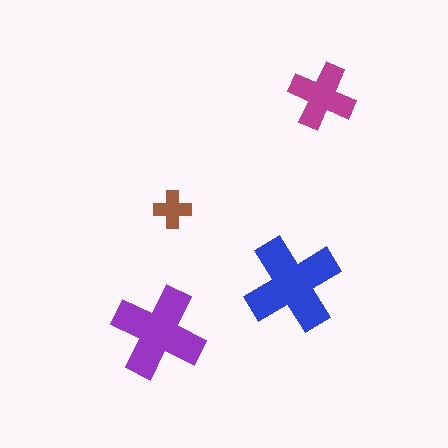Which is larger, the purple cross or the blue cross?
The blue one.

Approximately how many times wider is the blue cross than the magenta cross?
About 1.5 times wider.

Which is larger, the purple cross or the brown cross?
The purple one.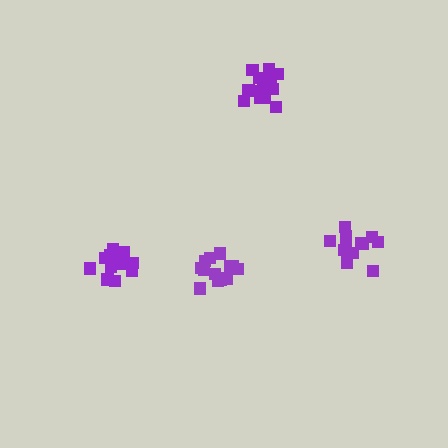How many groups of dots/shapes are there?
There are 4 groups.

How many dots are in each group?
Group 1: 18 dots, Group 2: 14 dots, Group 3: 17 dots, Group 4: 13 dots (62 total).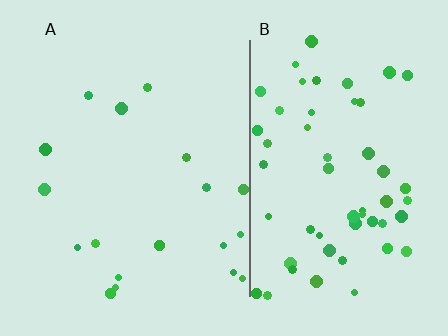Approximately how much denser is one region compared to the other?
Approximately 3.2× — region B over region A.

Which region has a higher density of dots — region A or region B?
B (the right).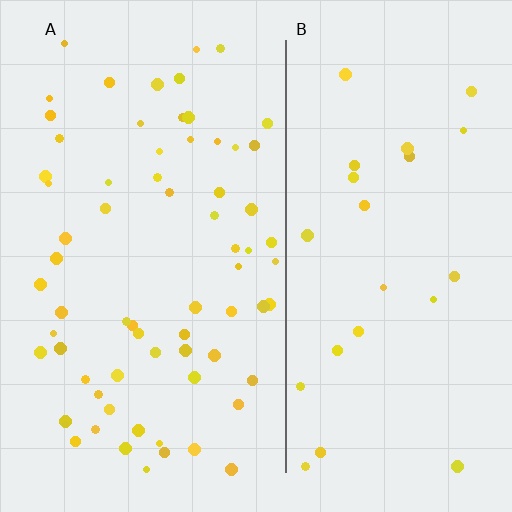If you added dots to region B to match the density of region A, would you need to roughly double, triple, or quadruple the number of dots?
Approximately triple.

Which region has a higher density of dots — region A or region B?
A (the left).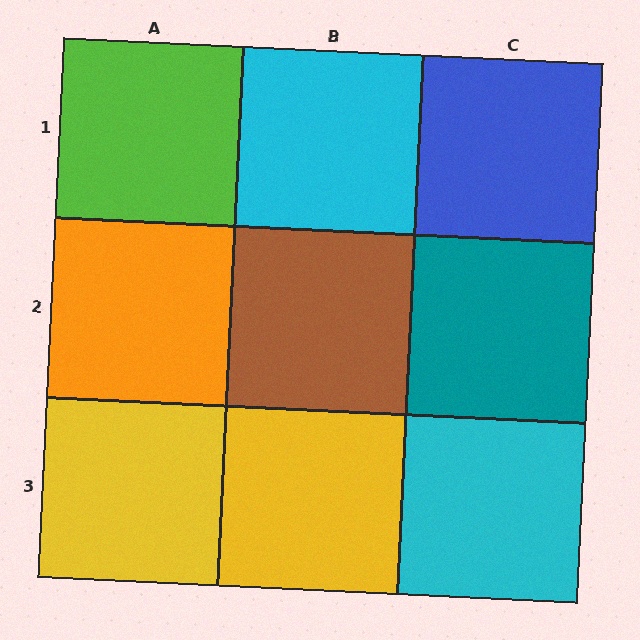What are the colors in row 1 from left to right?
Lime, cyan, blue.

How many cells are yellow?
2 cells are yellow.